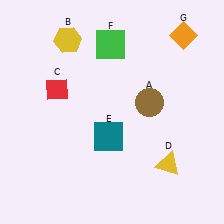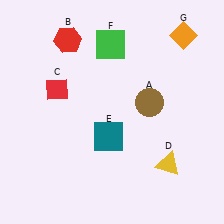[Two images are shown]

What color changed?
The hexagon (B) changed from yellow in Image 1 to red in Image 2.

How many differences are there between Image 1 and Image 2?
There is 1 difference between the two images.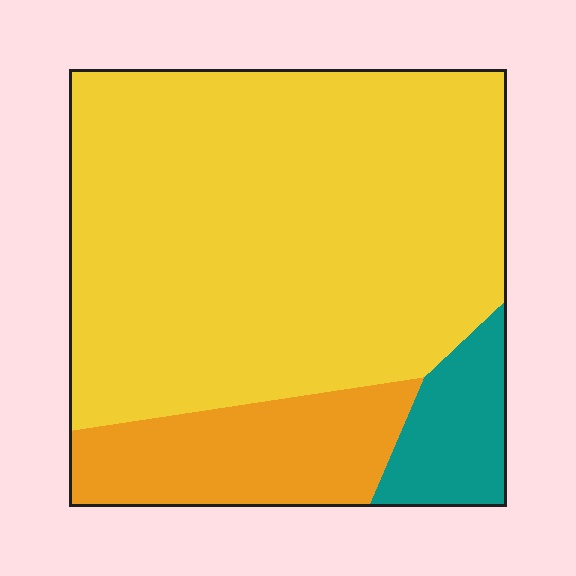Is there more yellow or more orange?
Yellow.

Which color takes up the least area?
Teal, at roughly 10%.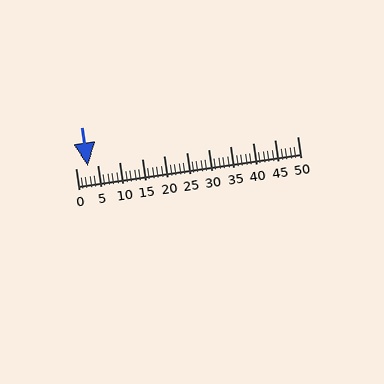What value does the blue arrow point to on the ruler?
The blue arrow points to approximately 3.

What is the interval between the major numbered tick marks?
The major tick marks are spaced 5 units apart.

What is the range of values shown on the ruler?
The ruler shows values from 0 to 50.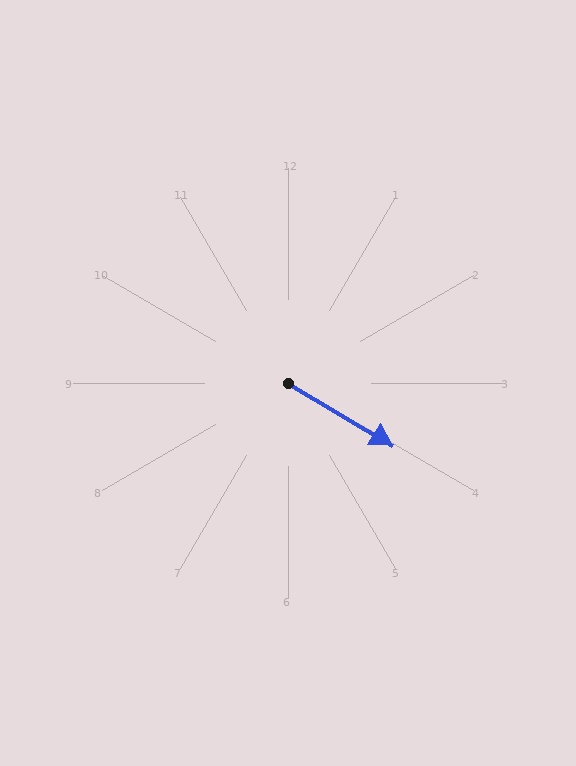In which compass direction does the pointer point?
Southeast.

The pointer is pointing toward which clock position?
Roughly 4 o'clock.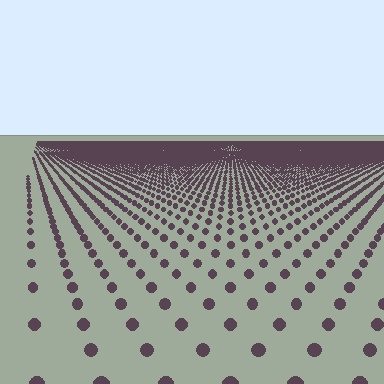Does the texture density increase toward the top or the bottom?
Density increases toward the top.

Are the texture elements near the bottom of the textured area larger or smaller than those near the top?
Larger. Near the bottom, elements are closer to the viewer and appear at a bigger on-screen size.